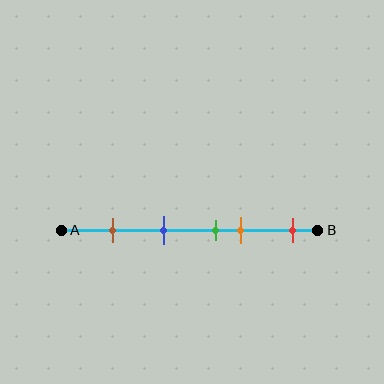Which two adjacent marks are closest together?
The green and orange marks are the closest adjacent pair.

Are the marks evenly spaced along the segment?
No, the marks are not evenly spaced.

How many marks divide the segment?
There are 5 marks dividing the segment.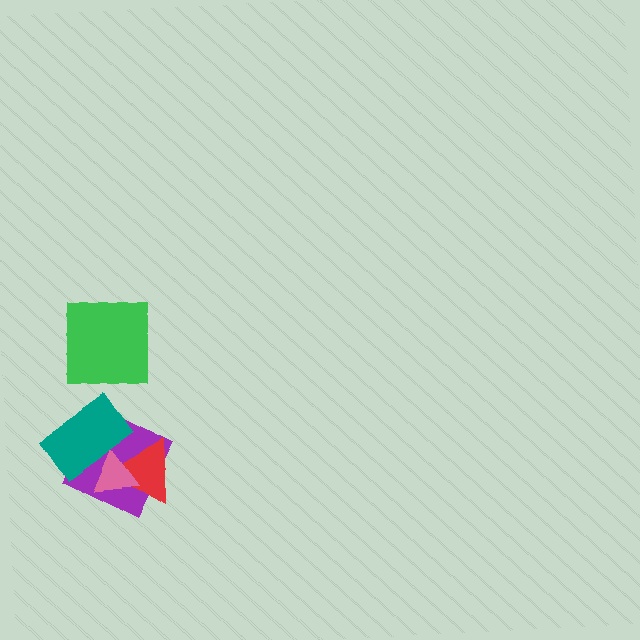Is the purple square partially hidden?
Yes, it is partially covered by another shape.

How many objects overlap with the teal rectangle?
3 objects overlap with the teal rectangle.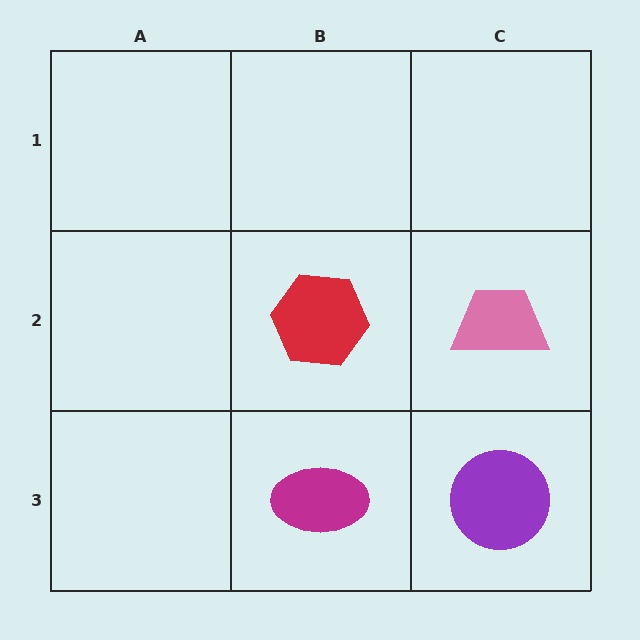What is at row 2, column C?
A pink trapezoid.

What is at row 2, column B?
A red hexagon.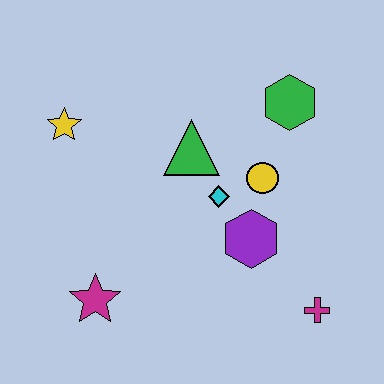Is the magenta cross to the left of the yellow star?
No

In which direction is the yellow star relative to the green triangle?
The yellow star is to the left of the green triangle.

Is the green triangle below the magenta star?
No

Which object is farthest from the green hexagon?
The magenta star is farthest from the green hexagon.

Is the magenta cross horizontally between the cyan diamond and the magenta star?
No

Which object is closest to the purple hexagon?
The cyan diamond is closest to the purple hexagon.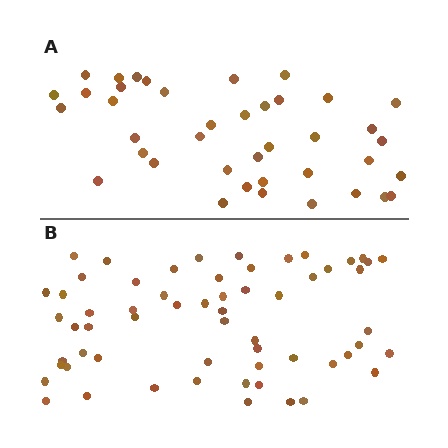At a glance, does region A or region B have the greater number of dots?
Region B (the bottom region) has more dots.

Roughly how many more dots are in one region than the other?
Region B has approximately 20 more dots than region A.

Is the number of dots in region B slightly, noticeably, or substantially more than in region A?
Region B has substantially more. The ratio is roughly 1.5 to 1.